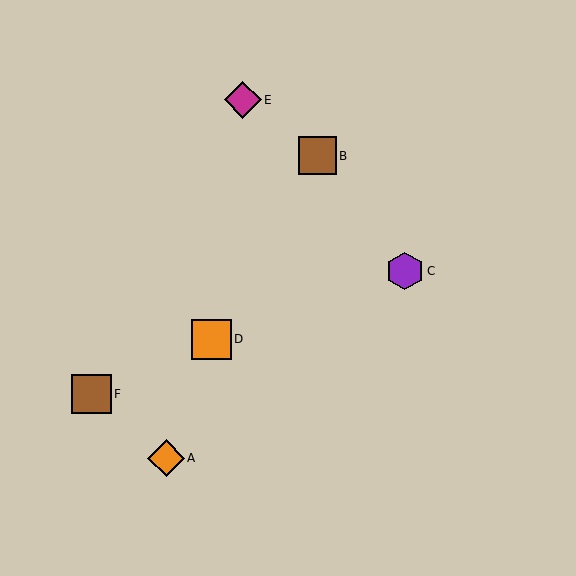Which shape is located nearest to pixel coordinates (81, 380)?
The brown square (labeled F) at (91, 394) is nearest to that location.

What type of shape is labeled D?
Shape D is an orange square.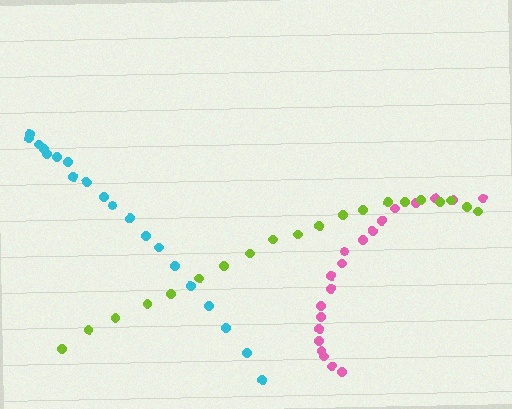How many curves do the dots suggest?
There are 3 distinct paths.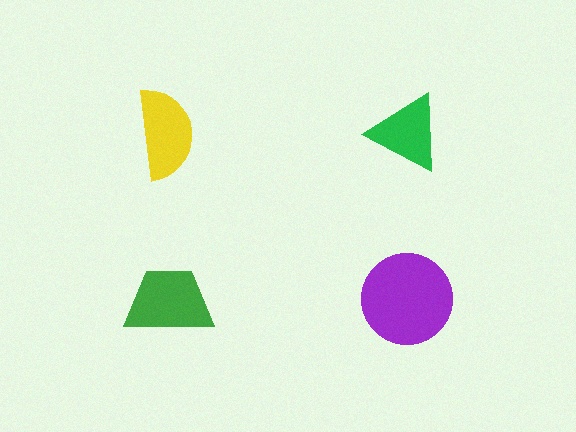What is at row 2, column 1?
A green trapezoid.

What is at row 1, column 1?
A yellow semicircle.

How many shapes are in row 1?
2 shapes.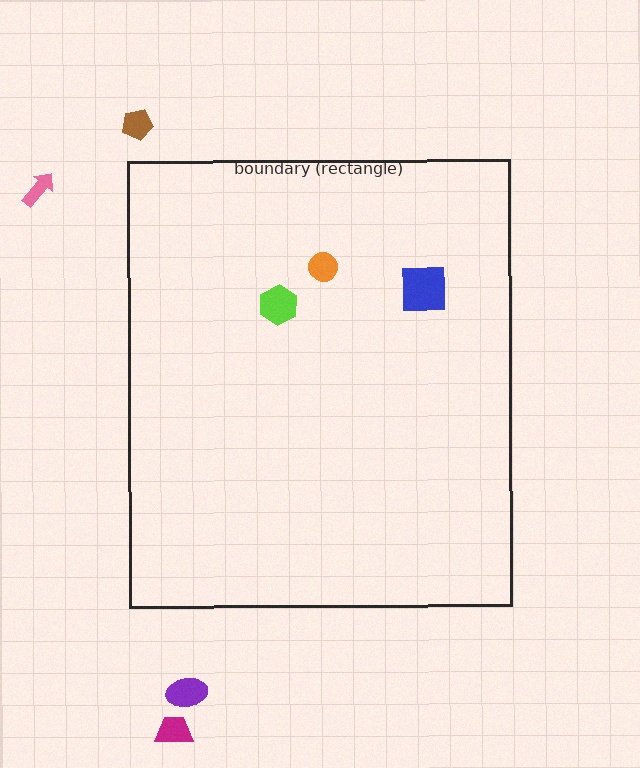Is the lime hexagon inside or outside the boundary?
Inside.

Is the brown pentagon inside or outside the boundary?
Outside.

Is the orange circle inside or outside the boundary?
Inside.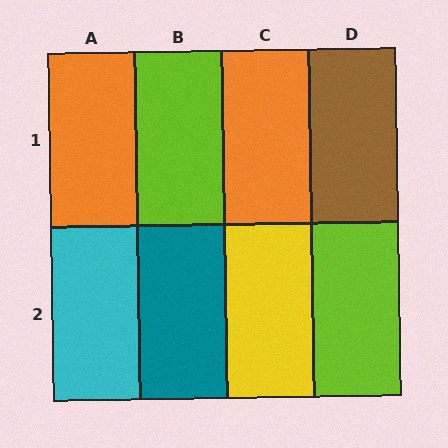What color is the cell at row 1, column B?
Lime.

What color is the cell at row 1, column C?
Orange.